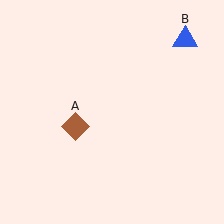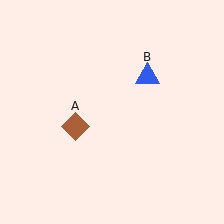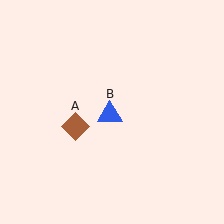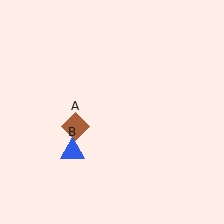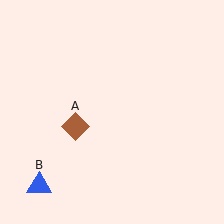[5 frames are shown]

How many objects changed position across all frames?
1 object changed position: blue triangle (object B).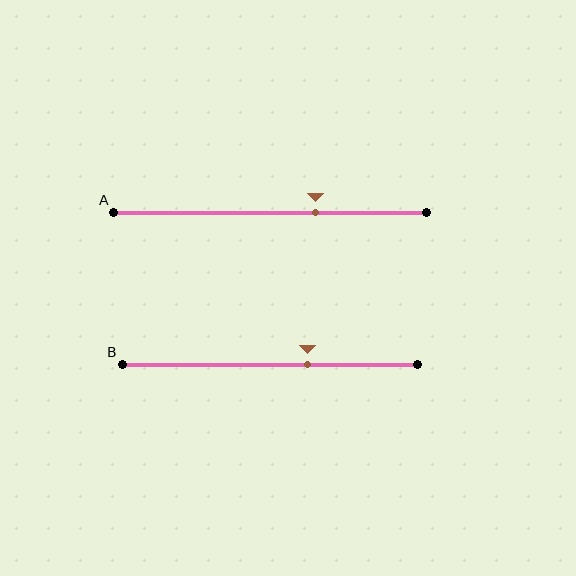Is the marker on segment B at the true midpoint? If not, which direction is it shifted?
No, the marker on segment B is shifted to the right by about 13% of the segment length.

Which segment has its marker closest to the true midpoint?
Segment B has its marker closest to the true midpoint.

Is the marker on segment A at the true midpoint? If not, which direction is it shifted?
No, the marker on segment A is shifted to the right by about 14% of the segment length.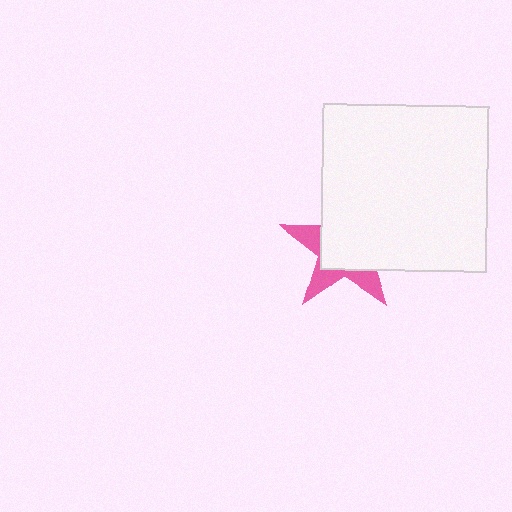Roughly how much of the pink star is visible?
A small part of it is visible (roughly 34%).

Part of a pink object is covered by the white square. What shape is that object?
It is a star.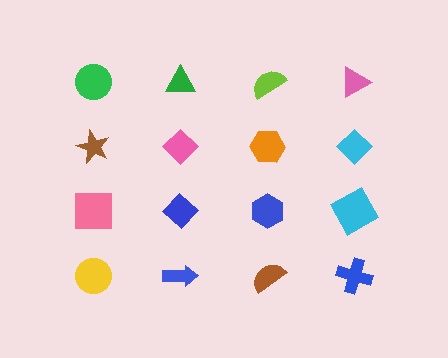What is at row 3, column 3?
A blue hexagon.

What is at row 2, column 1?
A brown star.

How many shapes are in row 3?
4 shapes.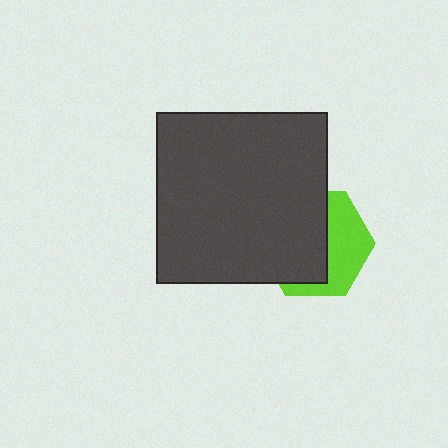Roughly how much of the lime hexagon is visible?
A small part of it is visible (roughly 43%).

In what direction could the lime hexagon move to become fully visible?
The lime hexagon could move right. That would shift it out from behind the dark gray square entirely.